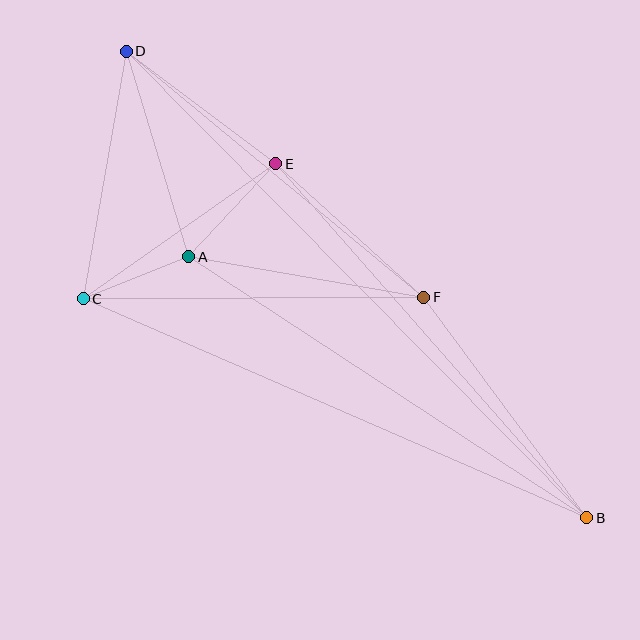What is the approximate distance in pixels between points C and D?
The distance between C and D is approximately 251 pixels.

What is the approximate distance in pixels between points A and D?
The distance between A and D is approximately 215 pixels.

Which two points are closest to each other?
Points A and C are closest to each other.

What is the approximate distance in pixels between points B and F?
The distance between B and F is approximately 274 pixels.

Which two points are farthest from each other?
Points B and D are farthest from each other.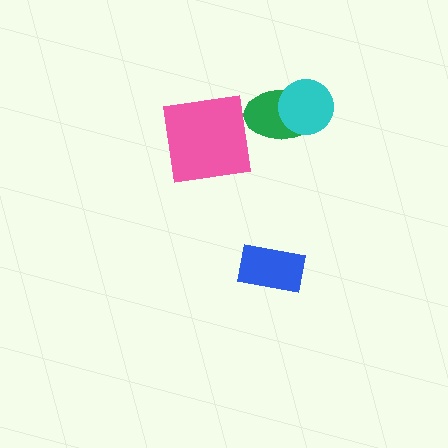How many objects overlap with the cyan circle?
1 object overlaps with the cyan circle.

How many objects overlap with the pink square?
0 objects overlap with the pink square.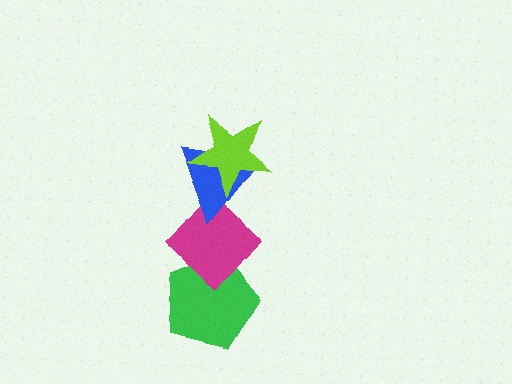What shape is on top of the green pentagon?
The magenta diamond is on top of the green pentagon.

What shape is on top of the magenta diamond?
The blue triangle is on top of the magenta diamond.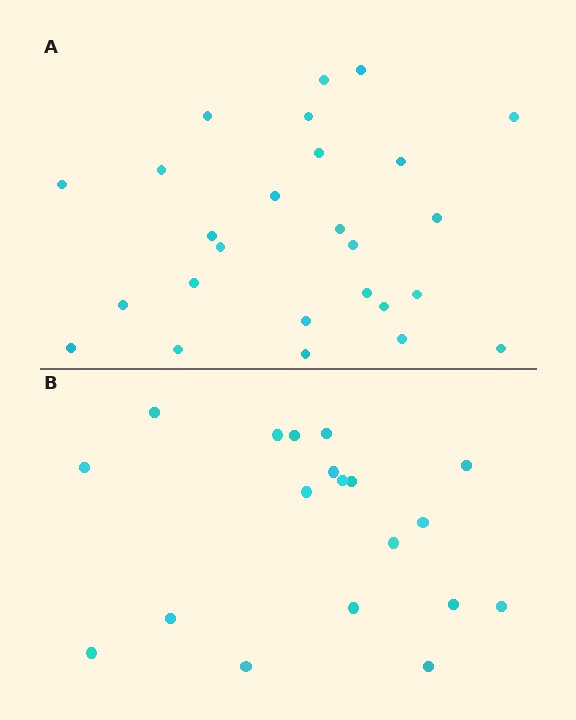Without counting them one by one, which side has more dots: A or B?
Region A (the top region) has more dots.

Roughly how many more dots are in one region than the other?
Region A has roughly 8 or so more dots than region B.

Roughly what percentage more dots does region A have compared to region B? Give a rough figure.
About 35% more.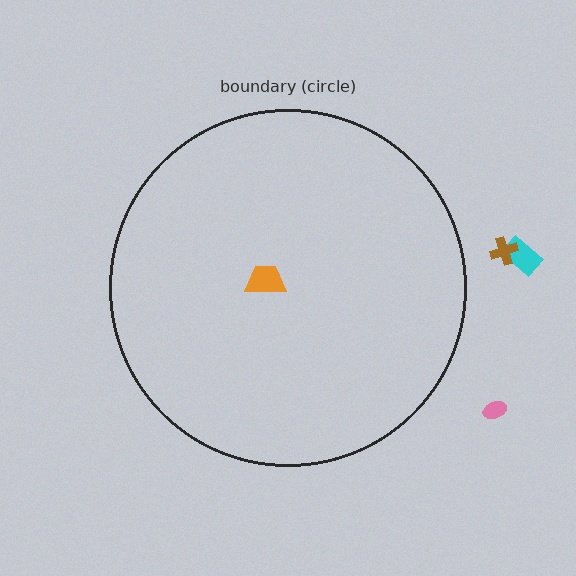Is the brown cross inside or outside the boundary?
Outside.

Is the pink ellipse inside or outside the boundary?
Outside.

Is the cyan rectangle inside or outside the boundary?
Outside.